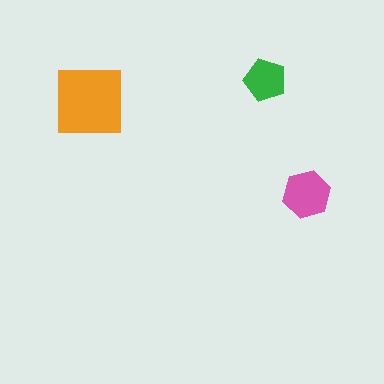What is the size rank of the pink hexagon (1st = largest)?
2nd.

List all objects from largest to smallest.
The orange square, the pink hexagon, the green pentagon.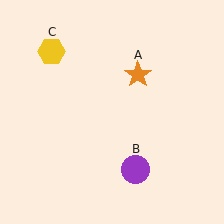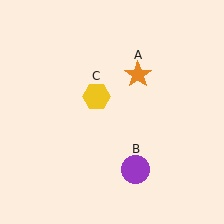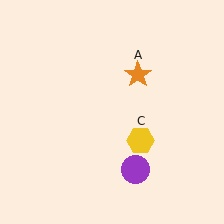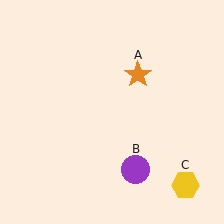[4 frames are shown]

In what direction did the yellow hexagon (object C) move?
The yellow hexagon (object C) moved down and to the right.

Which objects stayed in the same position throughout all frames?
Orange star (object A) and purple circle (object B) remained stationary.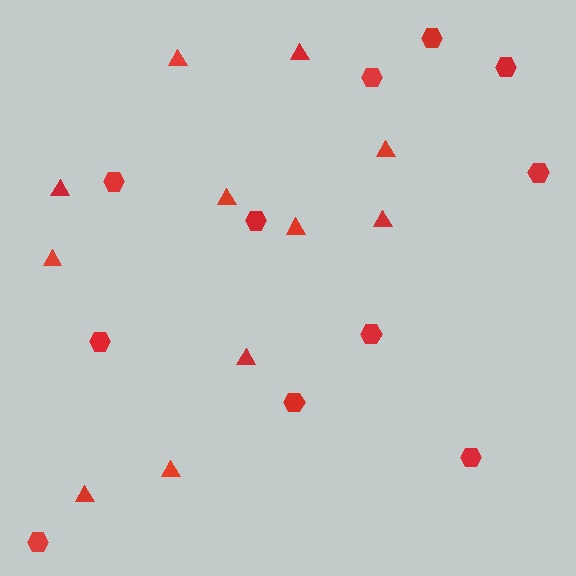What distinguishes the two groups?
There are 2 groups: one group of hexagons (11) and one group of triangles (11).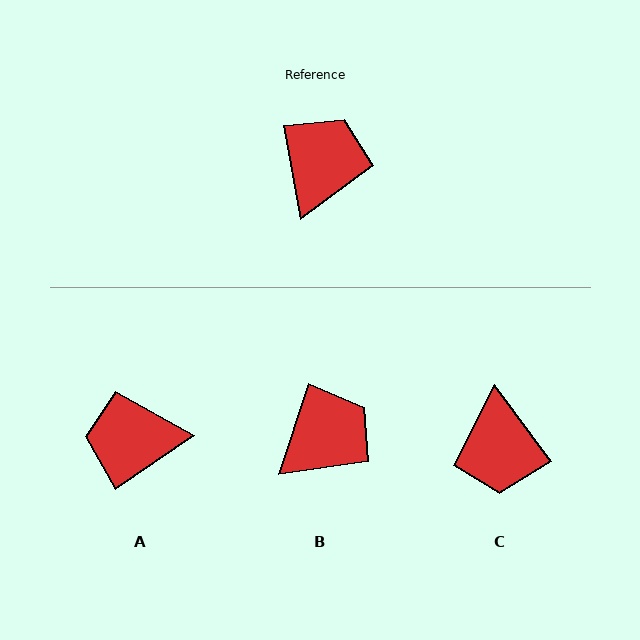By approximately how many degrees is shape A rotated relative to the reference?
Approximately 114 degrees counter-clockwise.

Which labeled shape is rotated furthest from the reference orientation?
C, about 153 degrees away.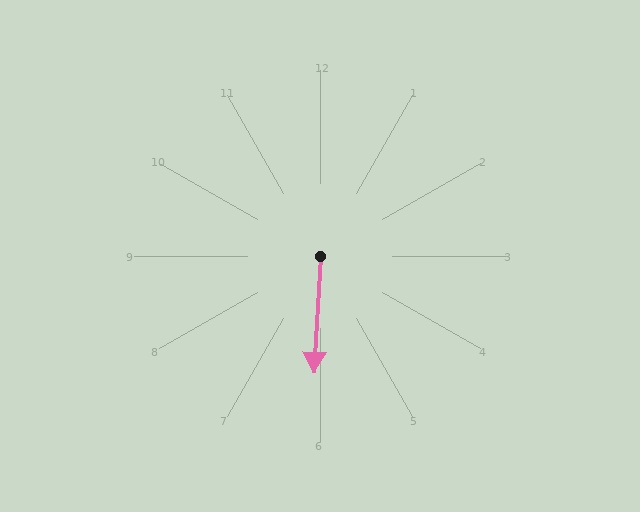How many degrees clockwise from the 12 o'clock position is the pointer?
Approximately 183 degrees.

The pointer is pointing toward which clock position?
Roughly 6 o'clock.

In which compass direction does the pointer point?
South.